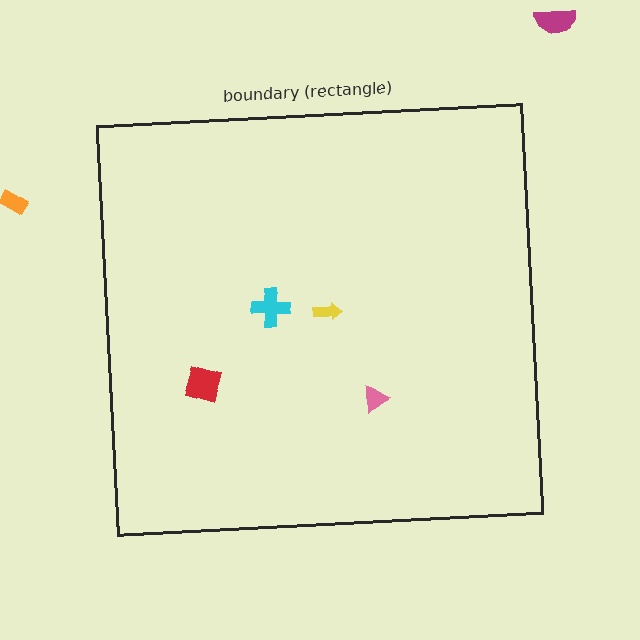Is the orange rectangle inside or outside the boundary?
Outside.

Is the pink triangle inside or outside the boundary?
Inside.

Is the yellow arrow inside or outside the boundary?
Inside.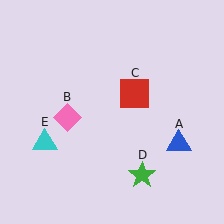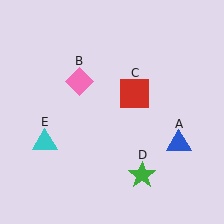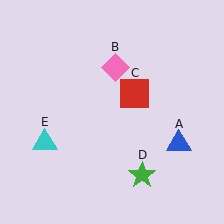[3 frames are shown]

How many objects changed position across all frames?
1 object changed position: pink diamond (object B).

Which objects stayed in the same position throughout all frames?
Blue triangle (object A) and red square (object C) and green star (object D) and cyan triangle (object E) remained stationary.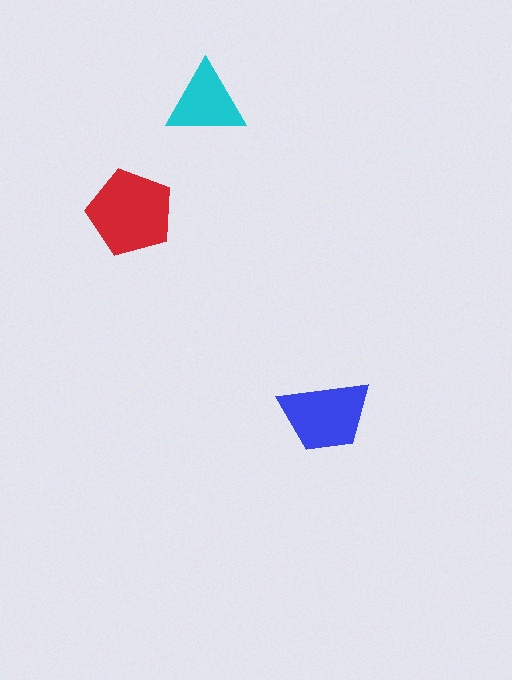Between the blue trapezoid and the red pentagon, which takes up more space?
The red pentagon.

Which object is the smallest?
The cyan triangle.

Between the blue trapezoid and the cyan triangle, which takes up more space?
The blue trapezoid.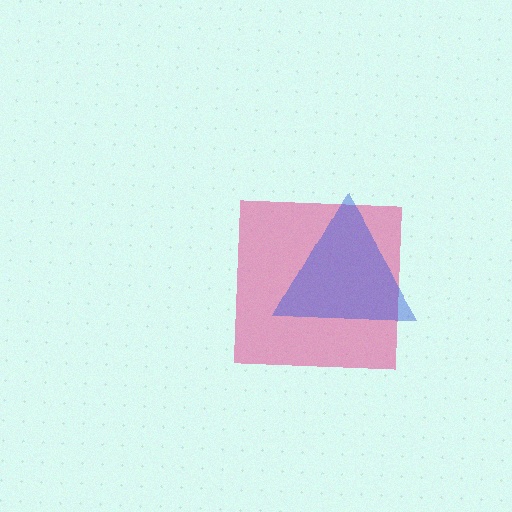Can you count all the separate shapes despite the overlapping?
Yes, there are 2 separate shapes.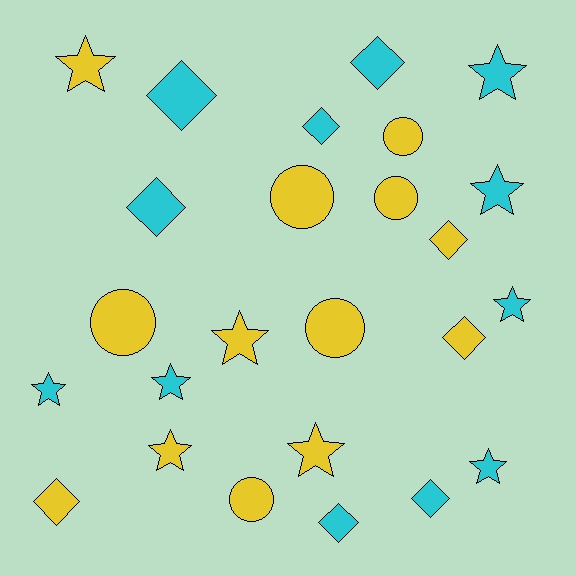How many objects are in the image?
There are 25 objects.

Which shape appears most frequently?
Star, with 10 objects.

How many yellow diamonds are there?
There are 3 yellow diamonds.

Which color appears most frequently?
Yellow, with 13 objects.